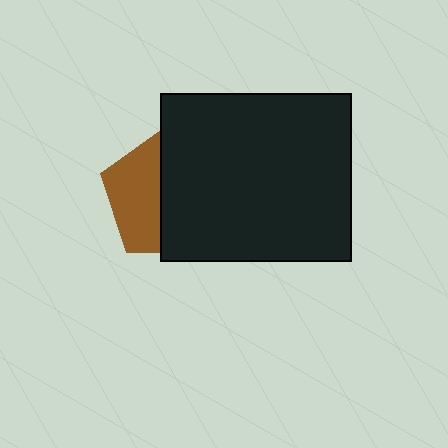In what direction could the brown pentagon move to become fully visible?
The brown pentagon could move left. That would shift it out from behind the black rectangle entirely.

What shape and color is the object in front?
The object in front is a black rectangle.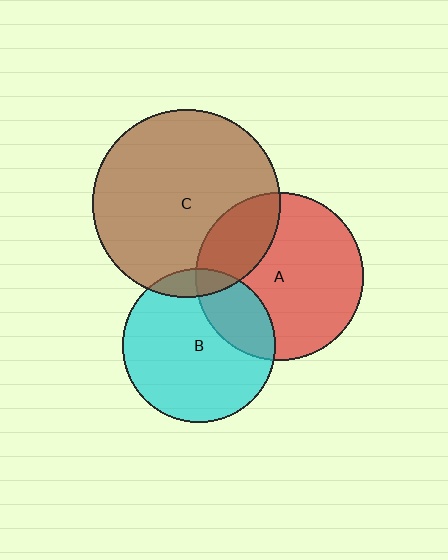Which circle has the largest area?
Circle C (brown).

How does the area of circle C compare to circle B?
Approximately 1.5 times.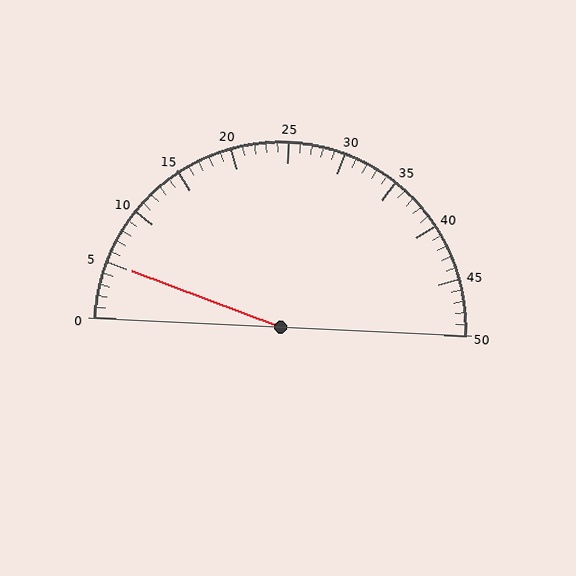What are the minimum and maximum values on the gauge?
The gauge ranges from 0 to 50.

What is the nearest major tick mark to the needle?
The nearest major tick mark is 5.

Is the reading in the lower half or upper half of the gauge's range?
The reading is in the lower half of the range (0 to 50).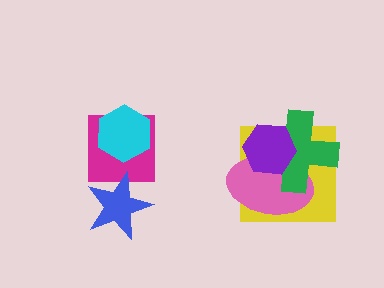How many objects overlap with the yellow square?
3 objects overlap with the yellow square.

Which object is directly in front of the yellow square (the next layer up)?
The pink ellipse is directly in front of the yellow square.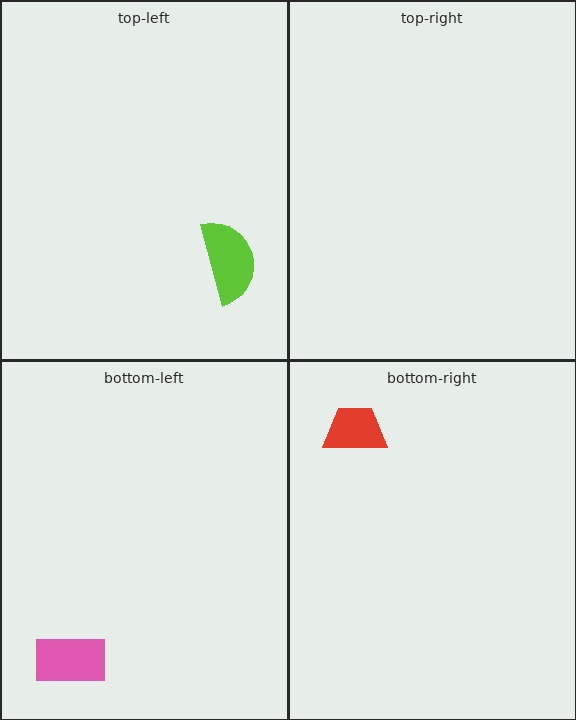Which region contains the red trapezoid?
The bottom-right region.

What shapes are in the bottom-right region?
The red trapezoid.